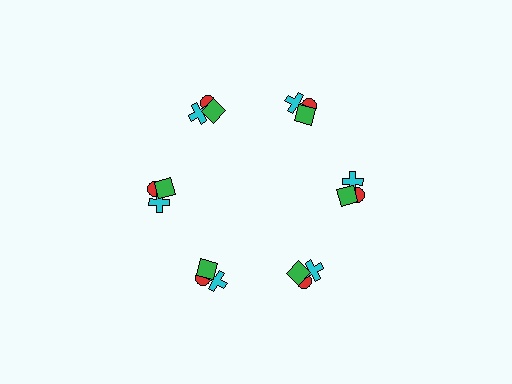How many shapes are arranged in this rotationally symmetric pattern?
There are 18 shapes, arranged in 6 groups of 3.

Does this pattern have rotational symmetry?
Yes, this pattern has 6-fold rotational symmetry. It looks the same after rotating 60 degrees around the center.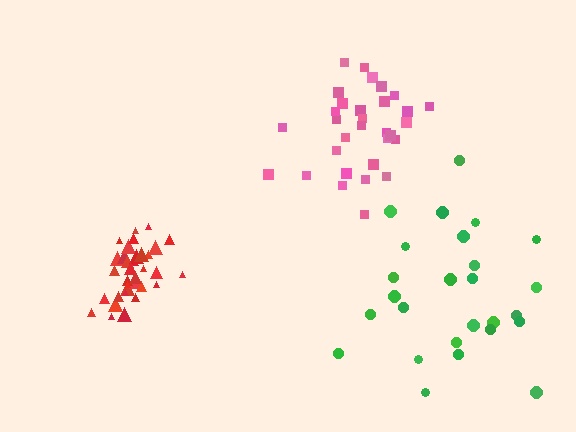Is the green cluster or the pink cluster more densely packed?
Pink.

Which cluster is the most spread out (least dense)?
Green.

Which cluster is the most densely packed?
Red.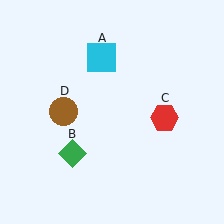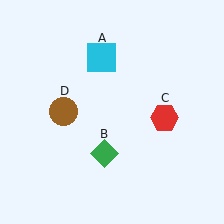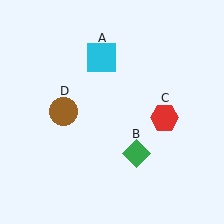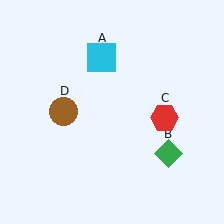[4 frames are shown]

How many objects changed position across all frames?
1 object changed position: green diamond (object B).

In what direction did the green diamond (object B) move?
The green diamond (object B) moved right.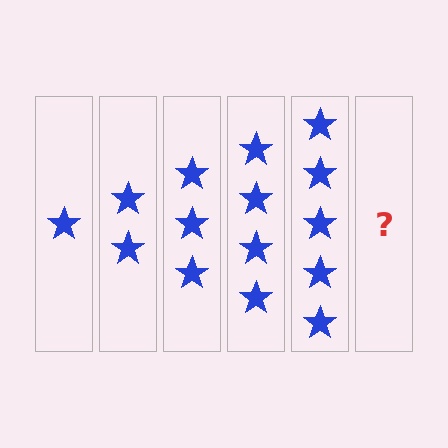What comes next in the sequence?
The next element should be 6 stars.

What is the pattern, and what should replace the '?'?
The pattern is that each step adds one more star. The '?' should be 6 stars.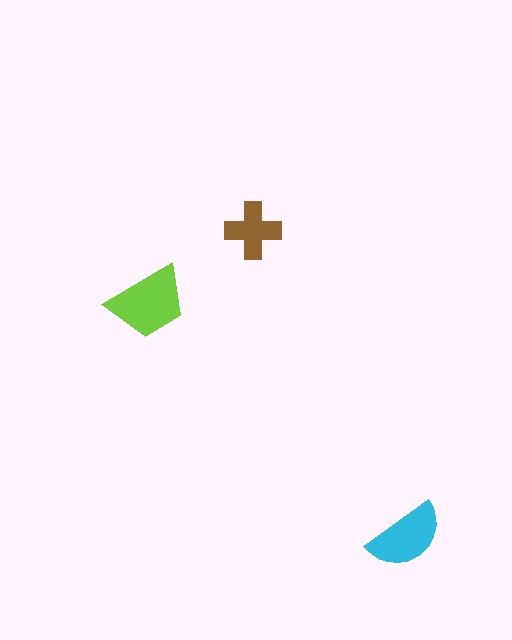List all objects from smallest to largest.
The brown cross, the cyan semicircle, the lime trapezoid.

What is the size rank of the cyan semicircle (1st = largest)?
2nd.